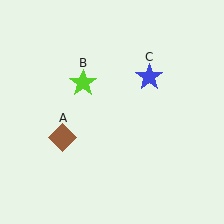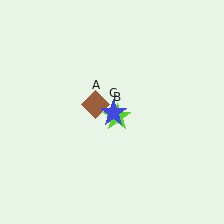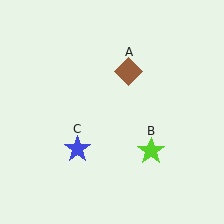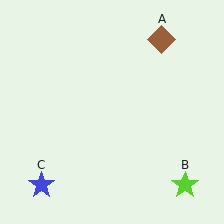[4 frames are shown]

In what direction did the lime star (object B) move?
The lime star (object B) moved down and to the right.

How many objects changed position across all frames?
3 objects changed position: brown diamond (object A), lime star (object B), blue star (object C).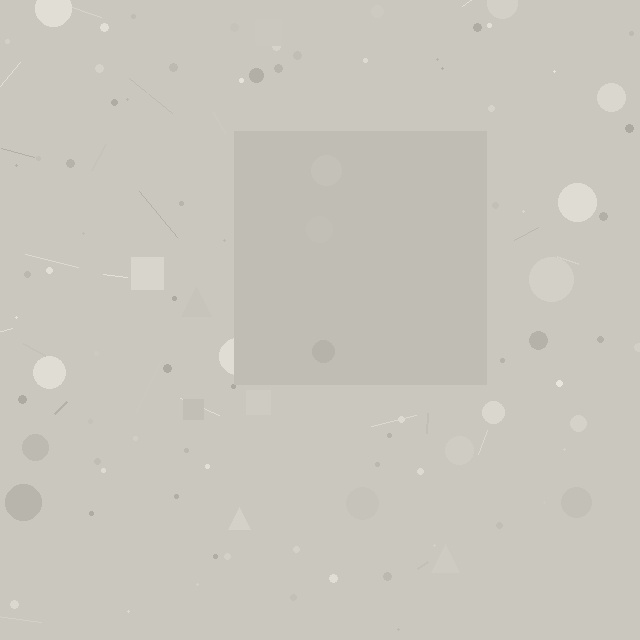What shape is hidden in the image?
A square is hidden in the image.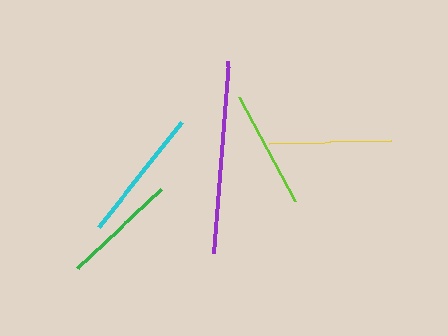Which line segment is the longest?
The purple line is the longest at approximately 192 pixels.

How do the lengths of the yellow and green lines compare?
The yellow and green lines are approximately the same length.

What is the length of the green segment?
The green segment is approximately 115 pixels long.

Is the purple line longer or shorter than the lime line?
The purple line is longer than the lime line.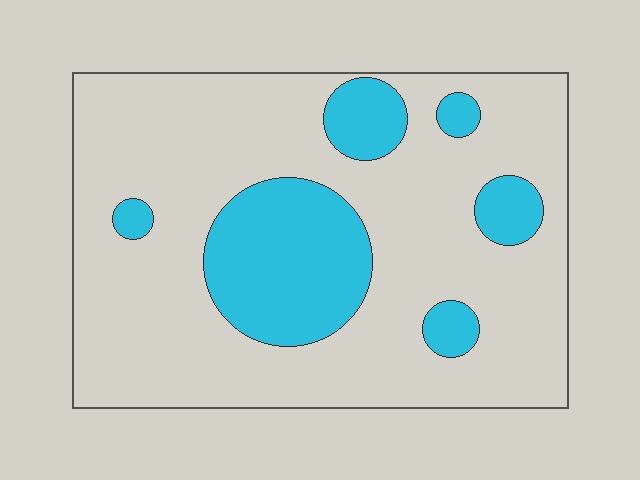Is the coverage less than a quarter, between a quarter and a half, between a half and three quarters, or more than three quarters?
Less than a quarter.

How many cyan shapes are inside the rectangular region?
6.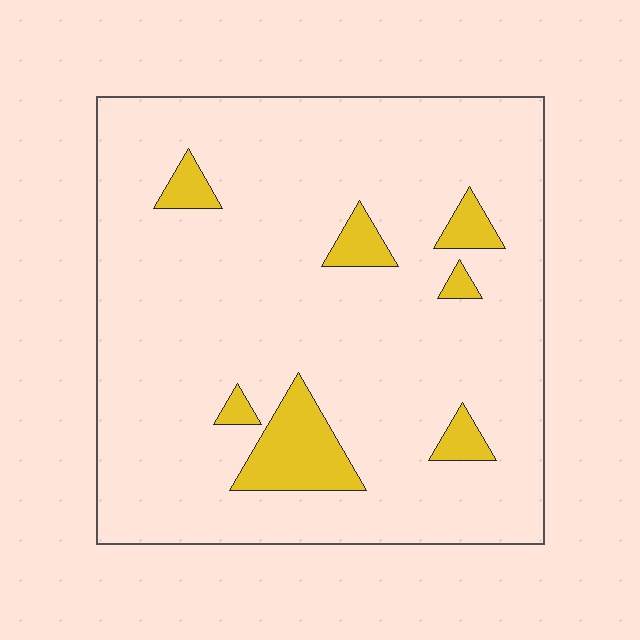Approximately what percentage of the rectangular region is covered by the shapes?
Approximately 10%.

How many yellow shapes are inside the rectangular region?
7.